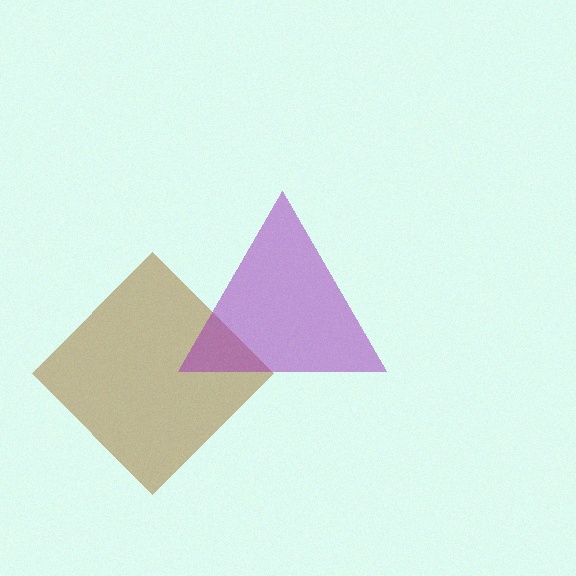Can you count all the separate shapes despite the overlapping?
Yes, there are 2 separate shapes.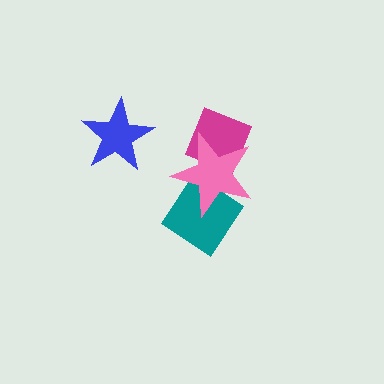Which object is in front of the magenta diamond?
The pink star is in front of the magenta diamond.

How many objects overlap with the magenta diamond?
1 object overlaps with the magenta diamond.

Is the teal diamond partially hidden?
Yes, it is partially covered by another shape.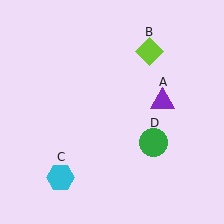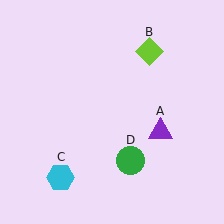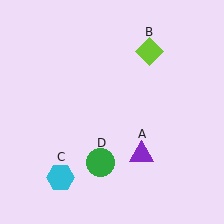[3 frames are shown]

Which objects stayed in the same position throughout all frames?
Lime diamond (object B) and cyan hexagon (object C) remained stationary.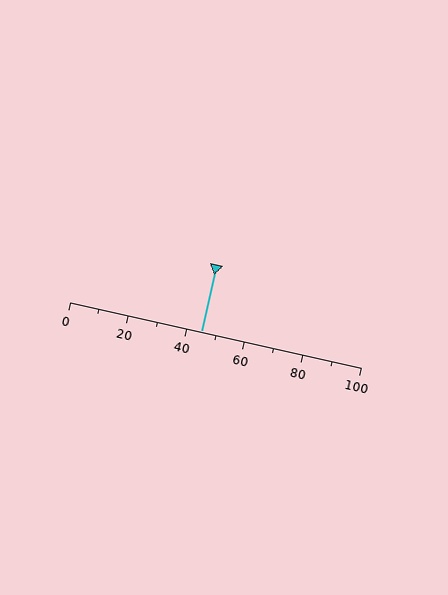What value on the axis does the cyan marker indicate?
The marker indicates approximately 45.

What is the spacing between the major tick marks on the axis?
The major ticks are spaced 20 apart.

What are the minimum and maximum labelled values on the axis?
The axis runs from 0 to 100.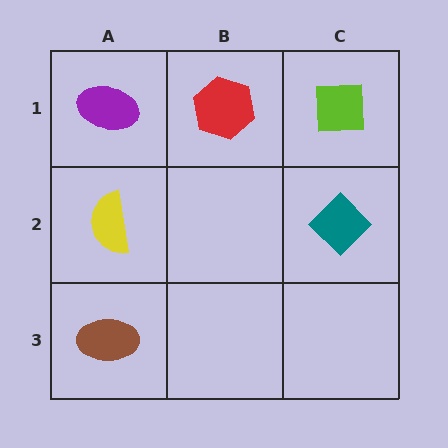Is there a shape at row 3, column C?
No, that cell is empty.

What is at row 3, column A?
A brown ellipse.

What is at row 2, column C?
A teal diamond.